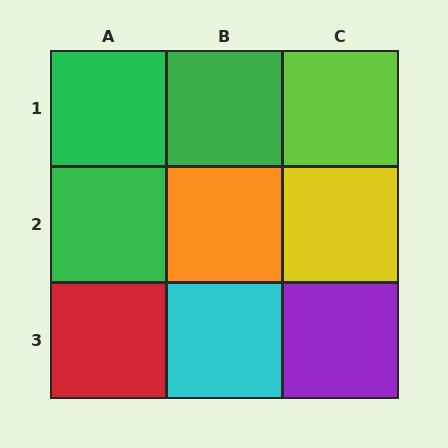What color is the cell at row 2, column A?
Green.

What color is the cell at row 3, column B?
Cyan.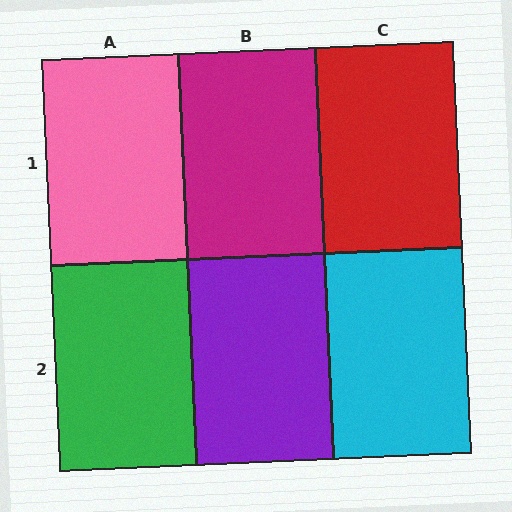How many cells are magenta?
1 cell is magenta.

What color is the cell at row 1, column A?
Pink.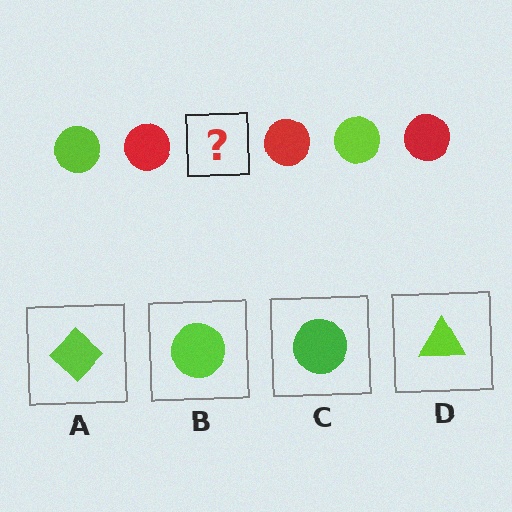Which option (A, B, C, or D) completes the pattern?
B.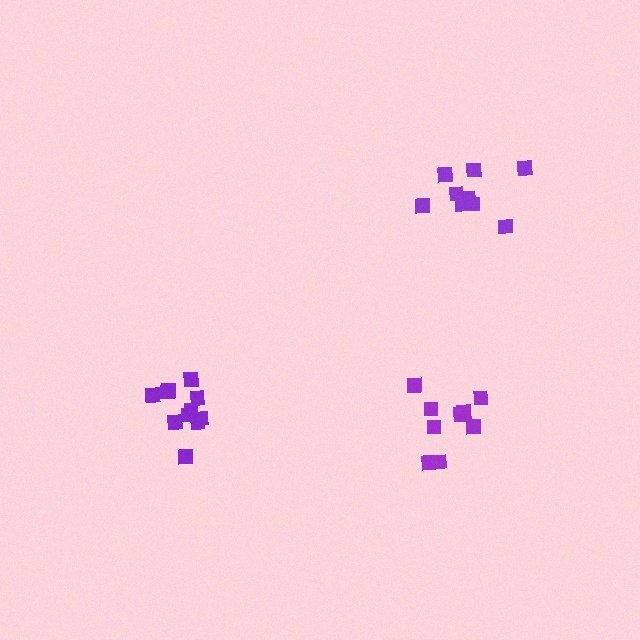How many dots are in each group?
Group 1: 11 dots, Group 2: 9 dots, Group 3: 9 dots (29 total).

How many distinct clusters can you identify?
There are 3 distinct clusters.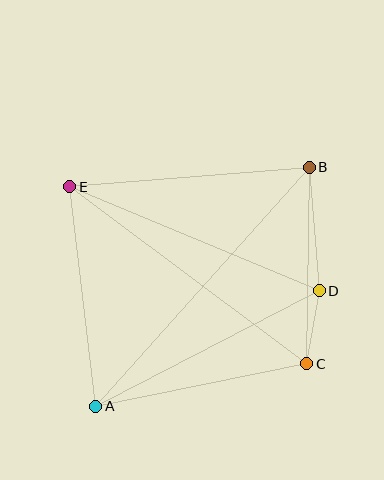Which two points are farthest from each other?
Points A and B are farthest from each other.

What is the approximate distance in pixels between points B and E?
The distance between B and E is approximately 240 pixels.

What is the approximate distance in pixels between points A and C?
The distance between A and C is approximately 215 pixels.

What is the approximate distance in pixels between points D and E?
The distance between D and E is approximately 270 pixels.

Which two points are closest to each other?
Points C and D are closest to each other.